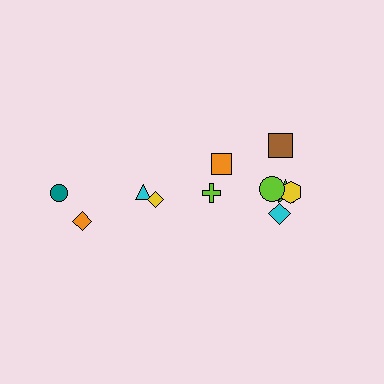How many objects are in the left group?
There are 4 objects.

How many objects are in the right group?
There are 7 objects.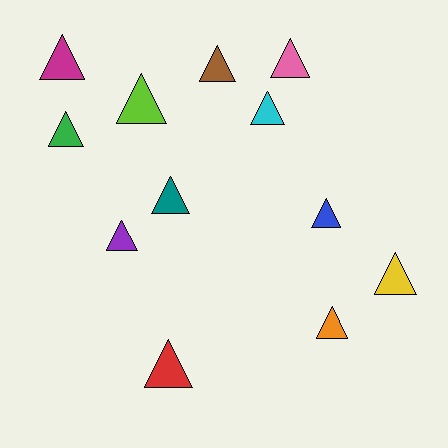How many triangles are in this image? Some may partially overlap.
There are 12 triangles.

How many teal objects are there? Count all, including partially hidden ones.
There is 1 teal object.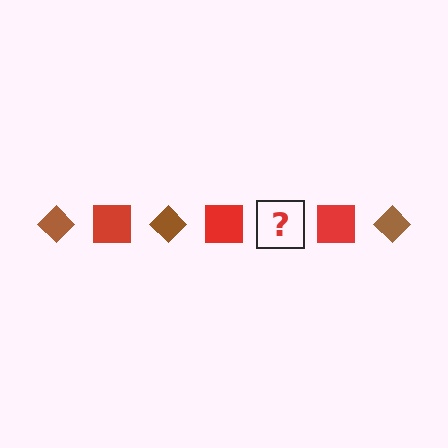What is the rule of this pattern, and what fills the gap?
The rule is that the pattern alternates between brown diamond and red square. The gap should be filled with a brown diamond.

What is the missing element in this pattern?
The missing element is a brown diamond.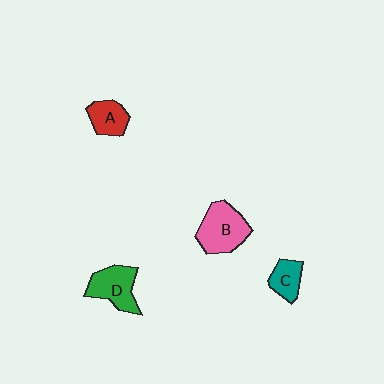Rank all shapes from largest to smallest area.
From largest to smallest: B (pink), D (green), A (red), C (teal).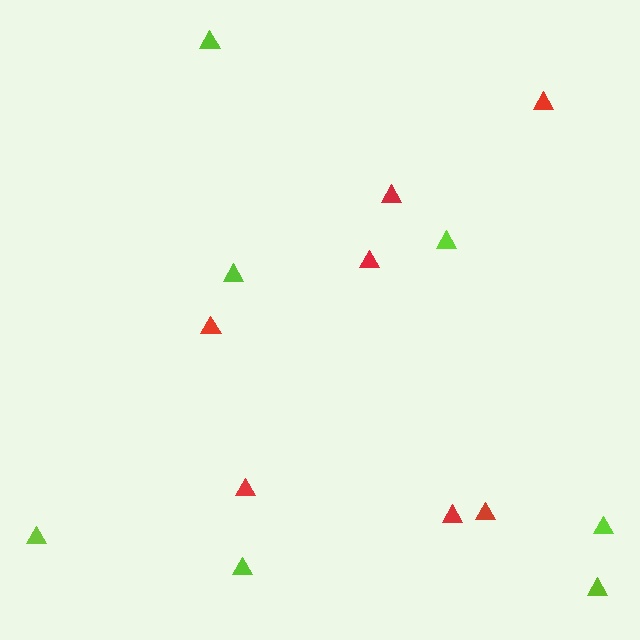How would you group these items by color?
There are 2 groups: one group of red triangles (7) and one group of lime triangles (7).